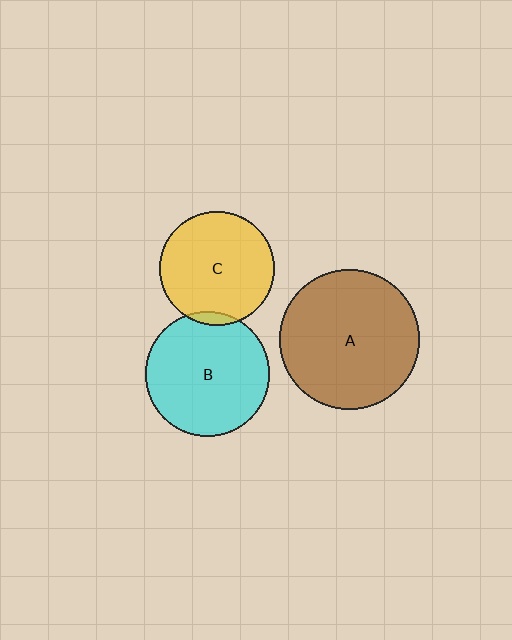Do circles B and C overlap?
Yes.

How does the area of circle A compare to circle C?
Approximately 1.5 times.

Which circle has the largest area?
Circle A (brown).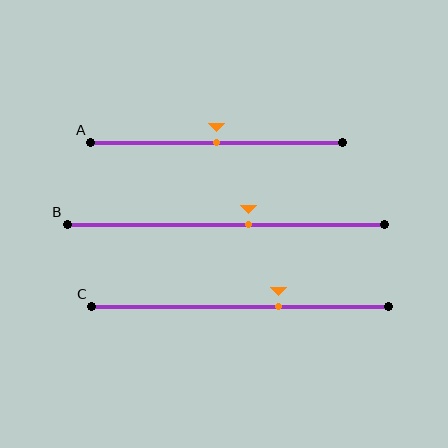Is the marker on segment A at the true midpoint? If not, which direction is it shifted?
Yes, the marker on segment A is at the true midpoint.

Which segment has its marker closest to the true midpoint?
Segment A has its marker closest to the true midpoint.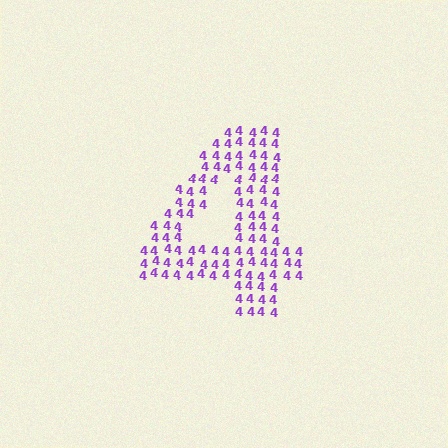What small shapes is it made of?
It is made of small digit 4's.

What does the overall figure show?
The overall figure shows the digit 4.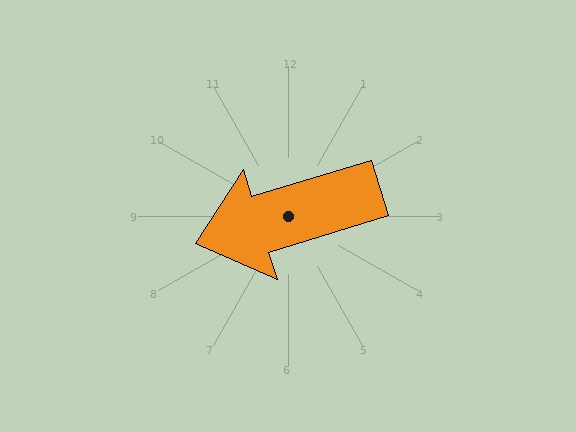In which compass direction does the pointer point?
West.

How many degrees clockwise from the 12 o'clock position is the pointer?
Approximately 253 degrees.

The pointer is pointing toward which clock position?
Roughly 8 o'clock.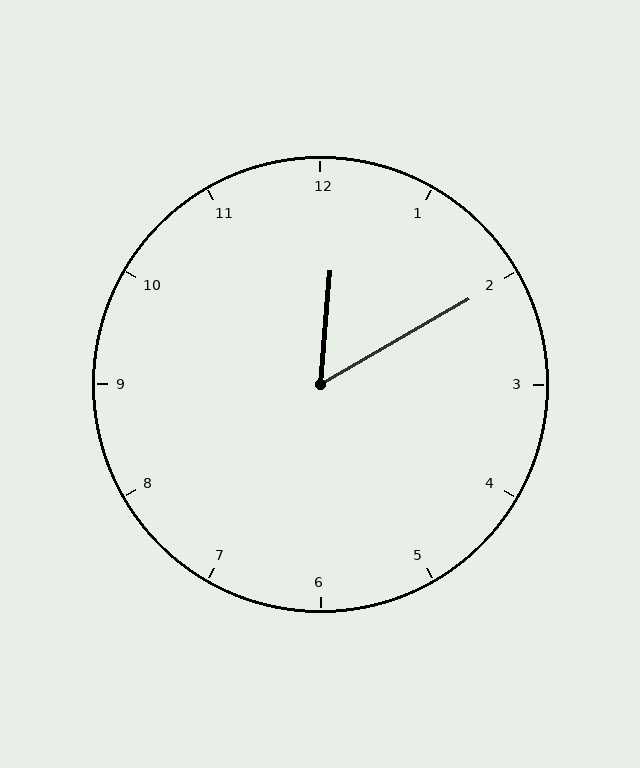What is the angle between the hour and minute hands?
Approximately 55 degrees.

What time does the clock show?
12:10.